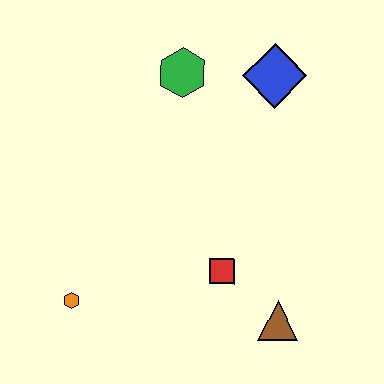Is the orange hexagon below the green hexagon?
Yes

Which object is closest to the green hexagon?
The blue diamond is closest to the green hexagon.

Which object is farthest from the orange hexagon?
The blue diamond is farthest from the orange hexagon.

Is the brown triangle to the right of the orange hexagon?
Yes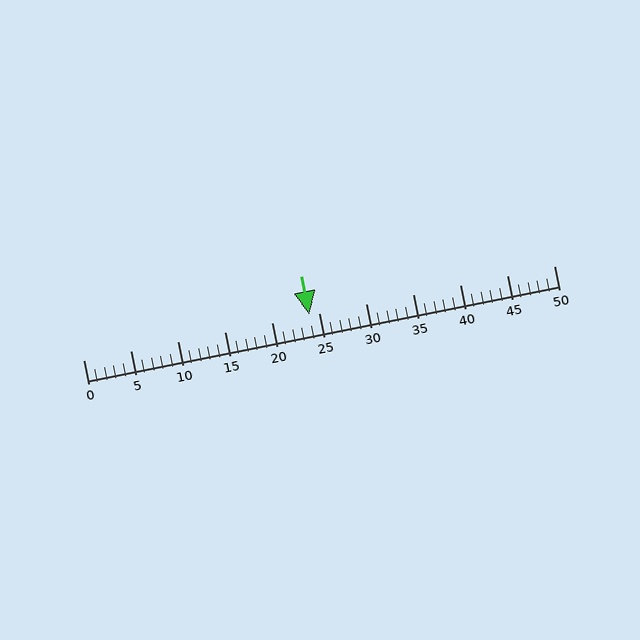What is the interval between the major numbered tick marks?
The major tick marks are spaced 5 units apart.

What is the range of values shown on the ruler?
The ruler shows values from 0 to 50.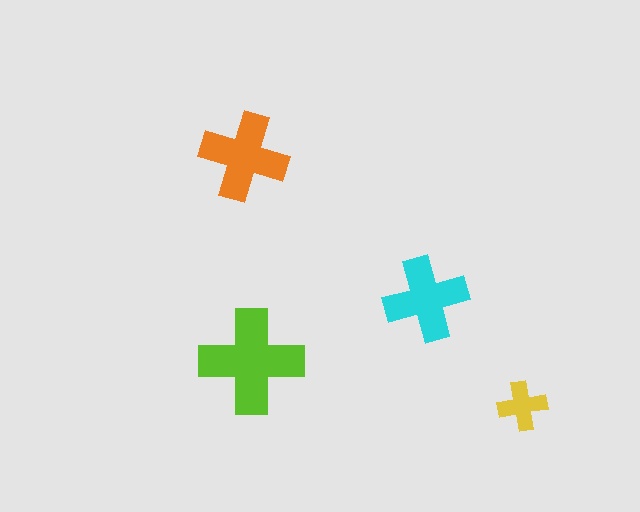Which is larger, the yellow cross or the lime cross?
The lime one.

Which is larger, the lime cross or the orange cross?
The lime one.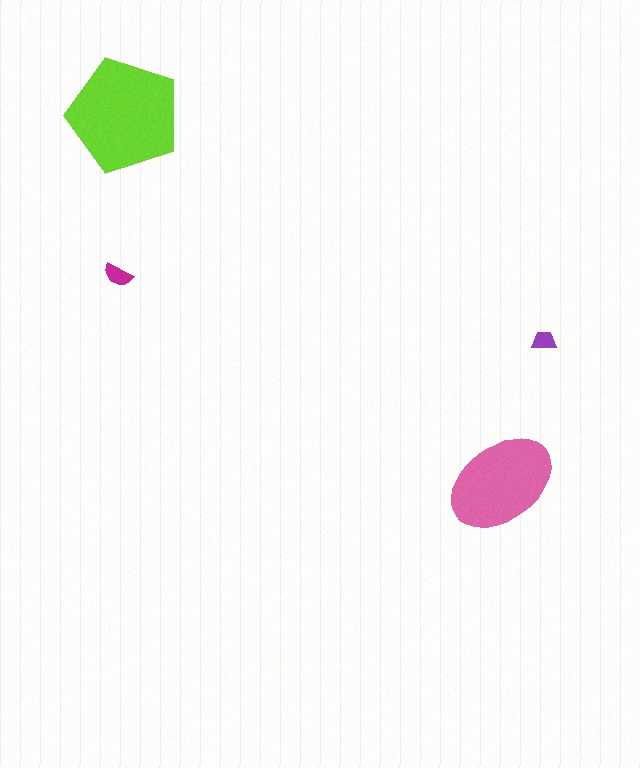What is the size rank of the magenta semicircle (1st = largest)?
3rd.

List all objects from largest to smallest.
The lime pentagon, the pink ellipse, the magenta semicircle, the purple trapezoid.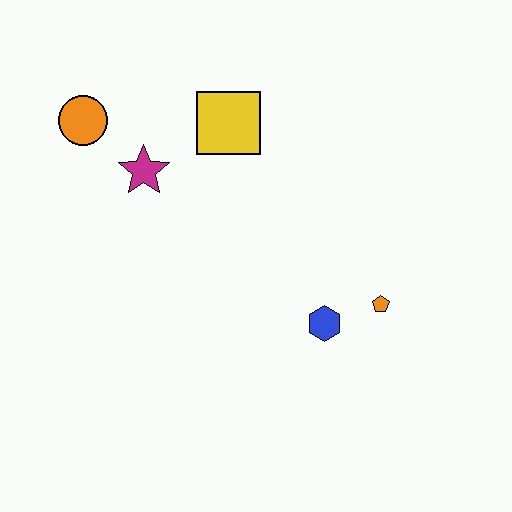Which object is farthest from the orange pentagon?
The orange circle is farthest from the orange pentagon.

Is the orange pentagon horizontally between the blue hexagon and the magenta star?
No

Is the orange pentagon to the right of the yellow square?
Yes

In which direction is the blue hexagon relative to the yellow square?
The blue hexagon is below the yellow square.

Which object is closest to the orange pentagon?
The blue hexagon is closest to the orange pentagon.